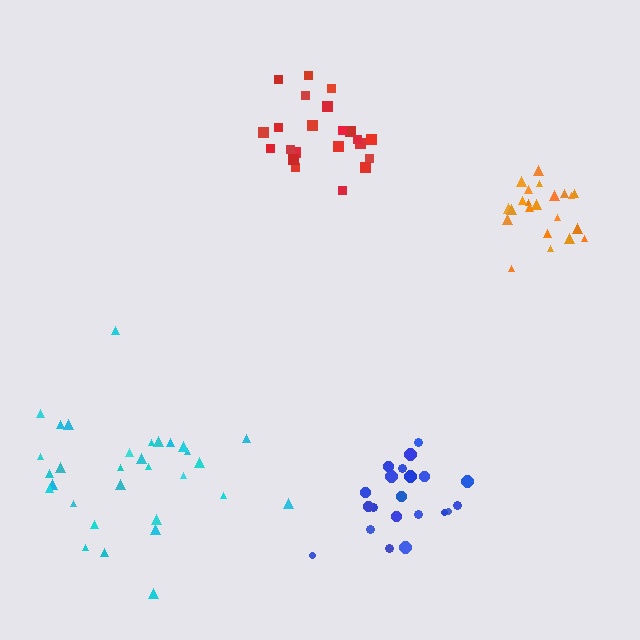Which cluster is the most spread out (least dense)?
Cyan.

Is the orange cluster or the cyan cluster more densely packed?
Orange.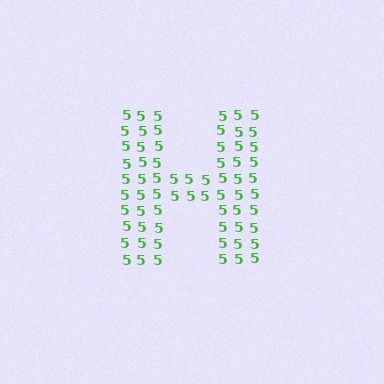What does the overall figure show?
The overall figure shows the letter H.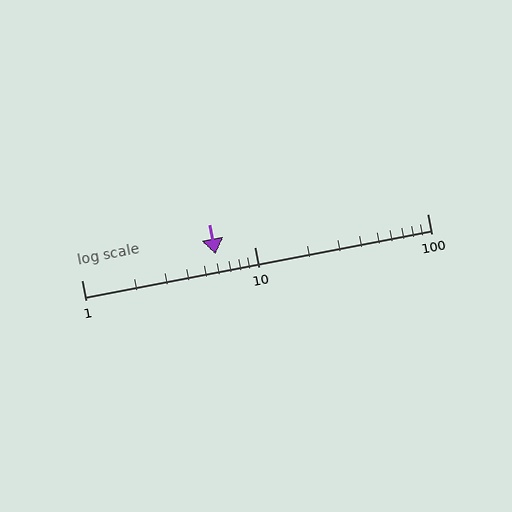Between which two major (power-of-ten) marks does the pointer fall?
The pointer is between 1 and 10.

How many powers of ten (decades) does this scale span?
The scale spans 2 decades, from 1 to 100.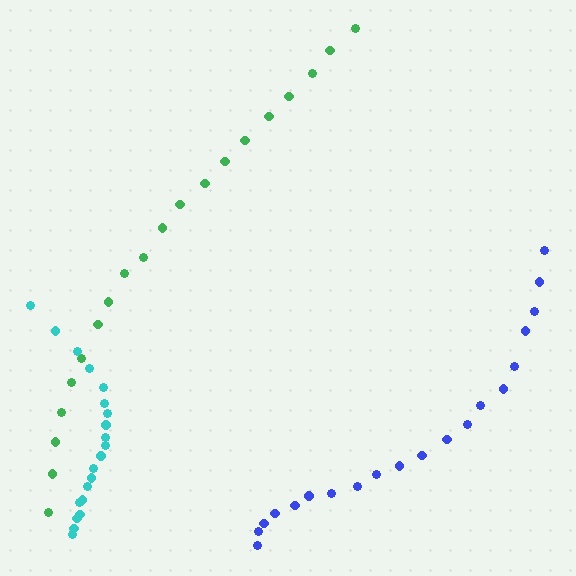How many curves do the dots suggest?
There are 3 distinct paths.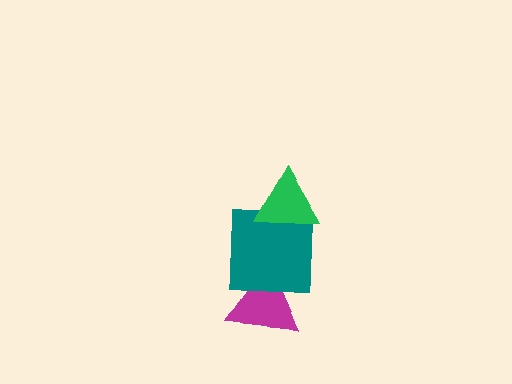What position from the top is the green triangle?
The green triangle is 1st from the top.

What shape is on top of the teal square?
The green triangle is on top of the teal square.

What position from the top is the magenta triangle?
The magenta triangle is 3rd from the top.